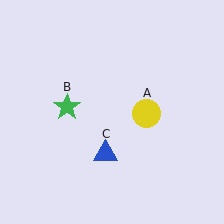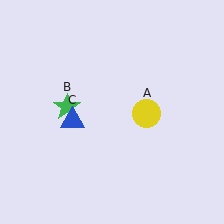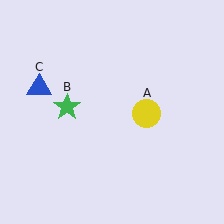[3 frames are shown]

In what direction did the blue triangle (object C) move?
The blue triangle (object C) moved up and to the left.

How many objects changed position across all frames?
1 object changed position: blue triangle (object C).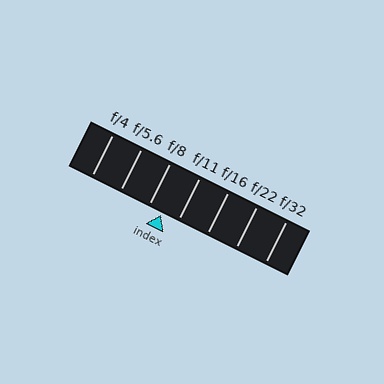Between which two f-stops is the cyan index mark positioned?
The index mark is between f/8 and f/11.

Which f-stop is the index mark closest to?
The index mark is closest to f/8.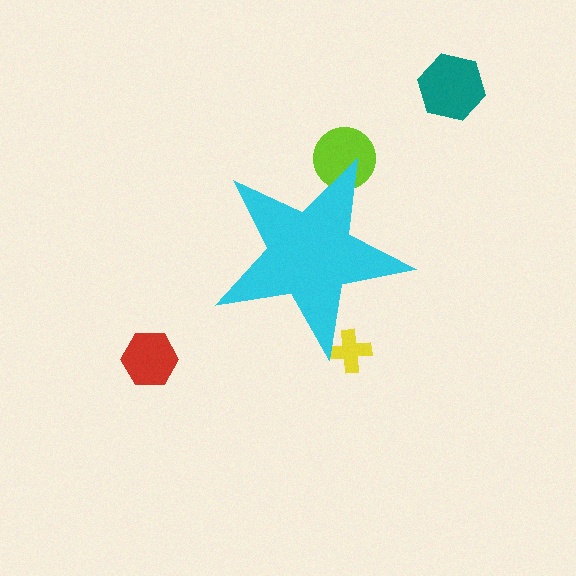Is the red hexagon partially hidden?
No, the red hexagon is fully visible.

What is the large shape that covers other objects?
A cyan star.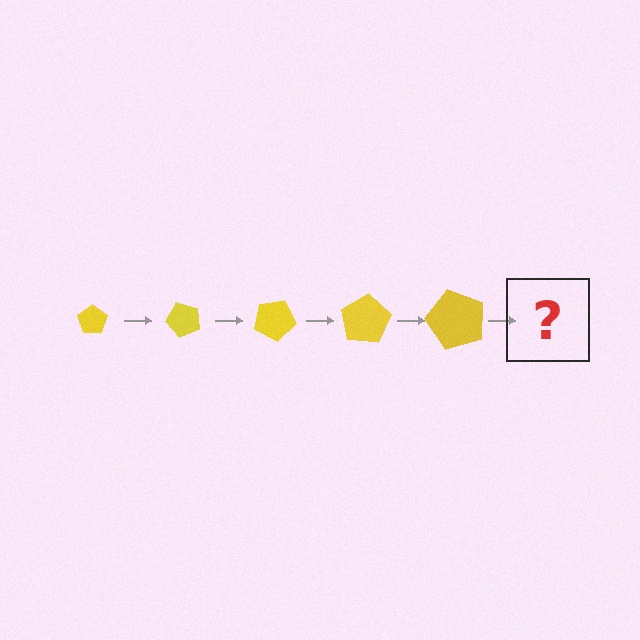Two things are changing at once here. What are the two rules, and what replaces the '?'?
The two rules are that the pentagon grows larger each step and it rotates 50 degrees each step. The '?' should be a pentagon, larger than the previous one and rotated 250 degrees from the start.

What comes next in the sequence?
The next element should be a pentagon, larger than the previous one and rotated 250 degrees from the start.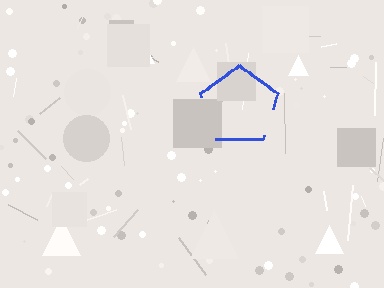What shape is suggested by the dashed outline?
The dashed outline suggests a pentagon.